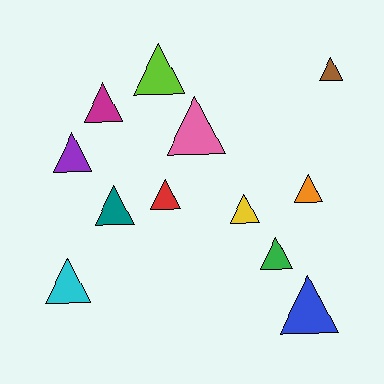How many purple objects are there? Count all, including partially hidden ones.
There is 1 purple object.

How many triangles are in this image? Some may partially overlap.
There are 12 triangles.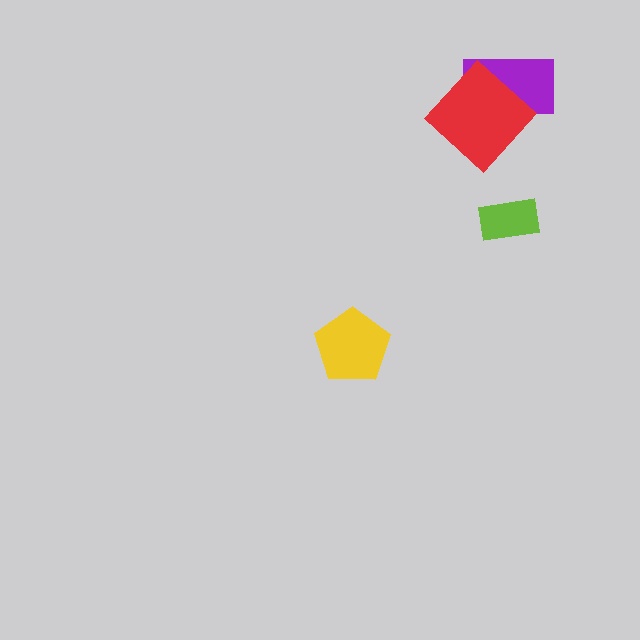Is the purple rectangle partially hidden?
Yes, it is partially covered by another shape.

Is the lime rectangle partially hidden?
No, no other shape covers it.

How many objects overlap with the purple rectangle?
1 object overlaps with the purple rectangle.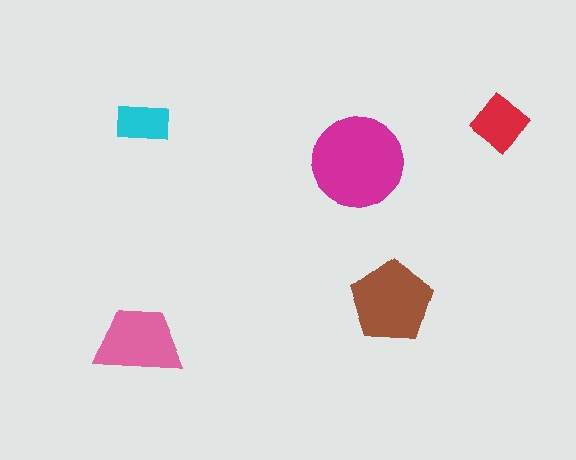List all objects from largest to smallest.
The magenta circle, the brown pentagon, the pink trapezoid, the red diamond, the cyan rectangle.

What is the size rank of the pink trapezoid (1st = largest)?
3rd.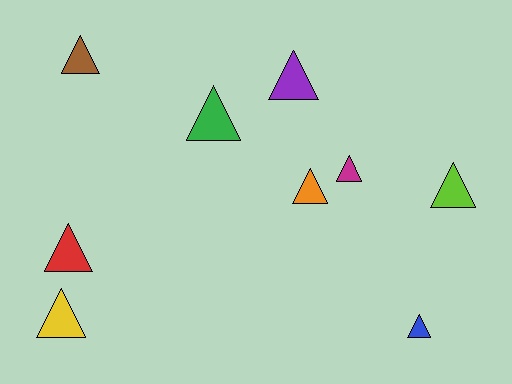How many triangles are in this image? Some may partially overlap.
There are 9 triangles.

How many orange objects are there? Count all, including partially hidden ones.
There is 1 orange object.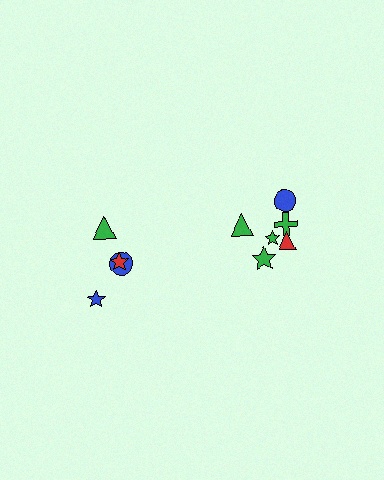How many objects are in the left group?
There are 4 objects.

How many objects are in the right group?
There are 6 objects.